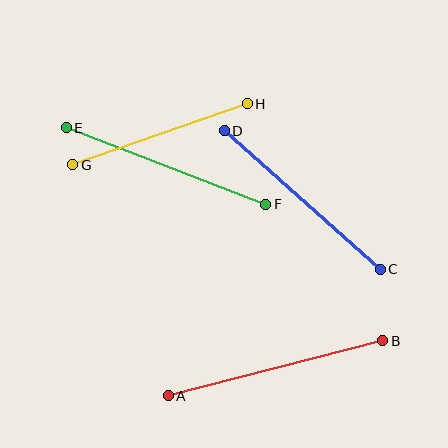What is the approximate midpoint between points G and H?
The midpoint is at approximately (160, 134) pixels.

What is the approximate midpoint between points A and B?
The midpoint is at approximately (275, 368) pixels.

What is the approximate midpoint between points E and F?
The midpoint is at approximately (166, 166) pixels.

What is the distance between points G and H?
The distance is approximately 185 pixels.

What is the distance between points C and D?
The distance is approximately 209 pixels.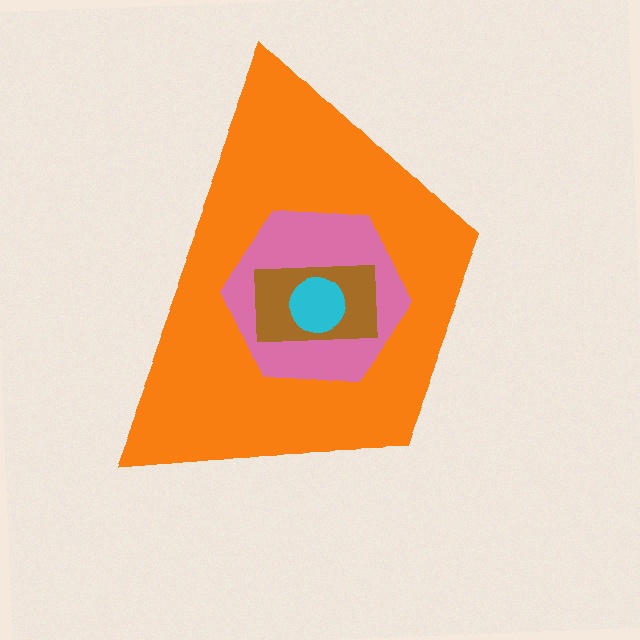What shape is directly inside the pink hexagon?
The brown rectangle.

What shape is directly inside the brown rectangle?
The cyan circle.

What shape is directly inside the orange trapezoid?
The pink hexagon.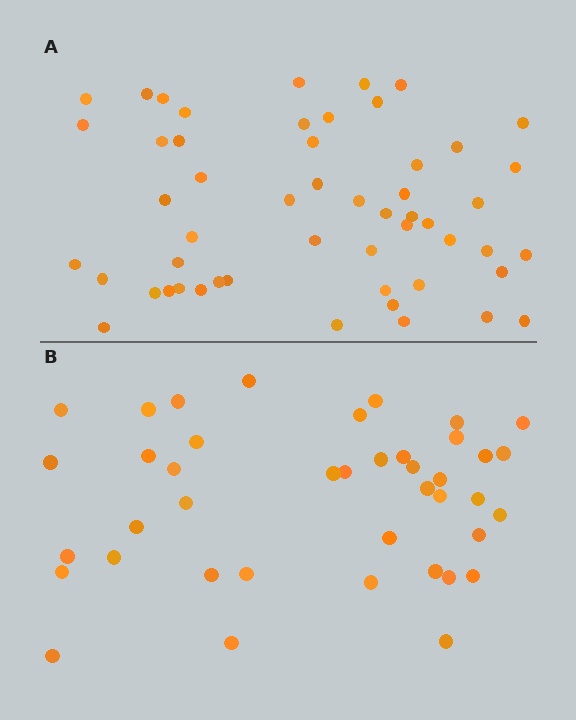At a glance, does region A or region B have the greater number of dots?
Region A (the top region) has more dots.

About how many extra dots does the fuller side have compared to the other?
Region A has roughly 12 or so more dots than region B.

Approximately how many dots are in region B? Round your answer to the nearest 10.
About 40 dots. (The exact count is 41, which rounds to 40.)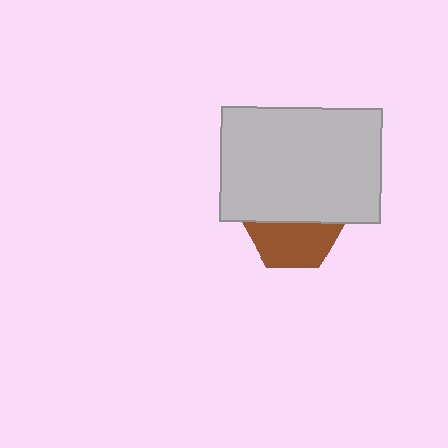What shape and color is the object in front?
The object in front is a light gray rectangle.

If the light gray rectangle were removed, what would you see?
You would see the complete brown hexagon.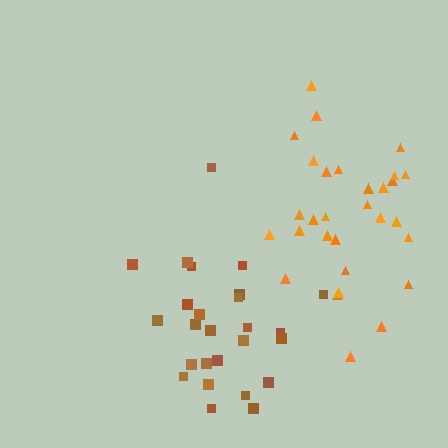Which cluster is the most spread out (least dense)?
Orange.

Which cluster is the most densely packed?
Brown.